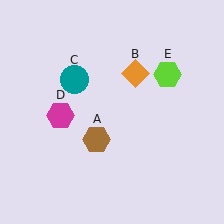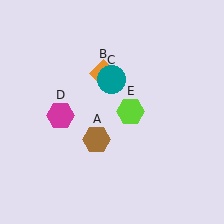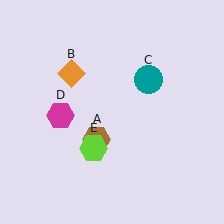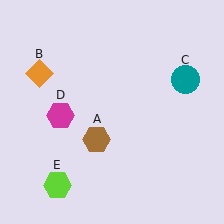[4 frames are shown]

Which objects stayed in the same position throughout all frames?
Brown hexagon (object A) and magenta hexagon (object D) remained stationary.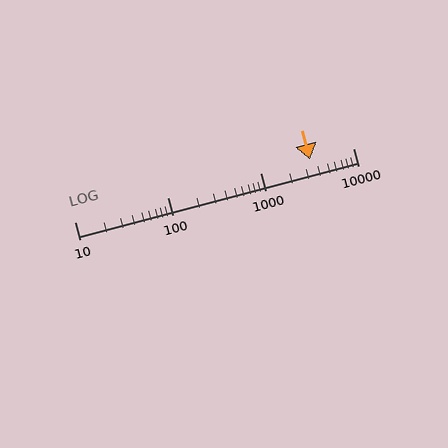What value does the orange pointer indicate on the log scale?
The pointer indicates approximately 3400.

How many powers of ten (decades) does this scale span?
The scale spans 3 decades, from 10 to 10000.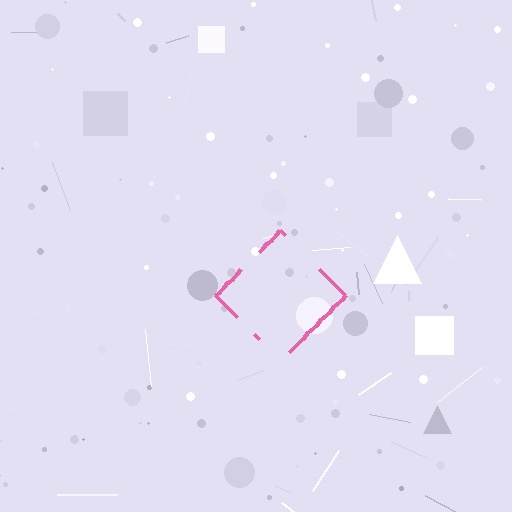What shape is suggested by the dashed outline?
The dashed outline suggests a diamond.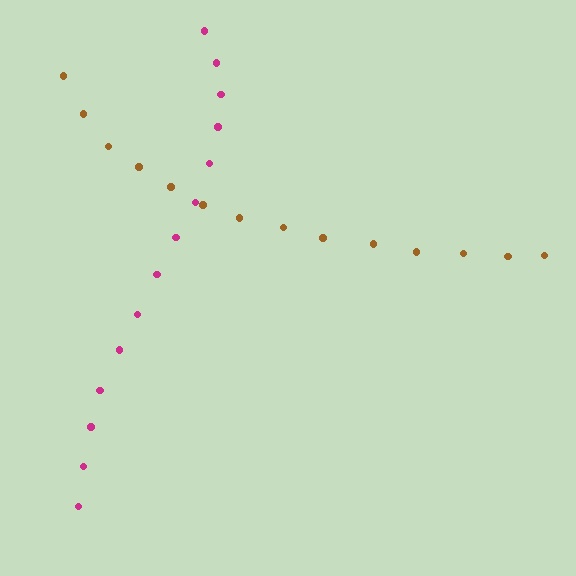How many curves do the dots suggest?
There are 2 distinct paths.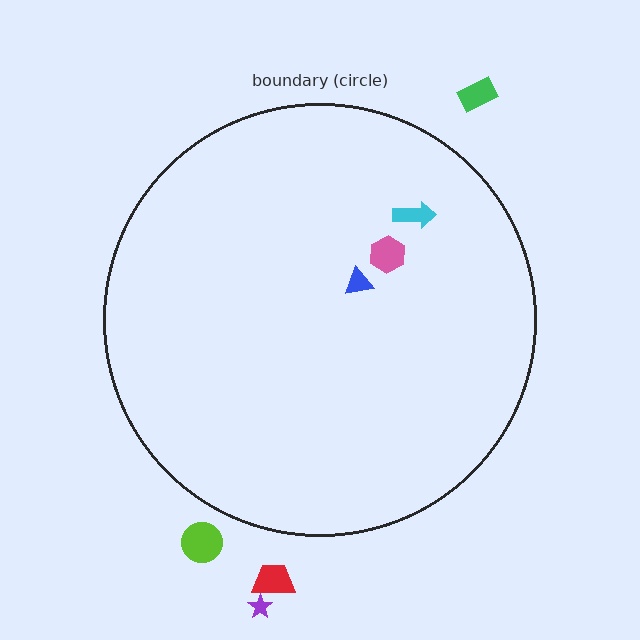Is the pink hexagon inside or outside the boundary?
Inside.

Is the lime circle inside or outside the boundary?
Outside.